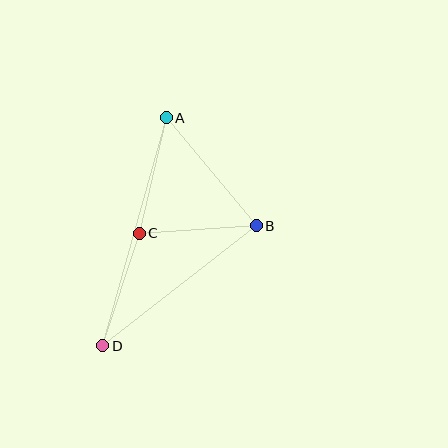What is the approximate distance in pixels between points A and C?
The distance between A and C is approximately 119 pixels.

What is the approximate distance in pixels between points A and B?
The distance between A and B is approximately 140 pixels.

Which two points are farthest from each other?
Points A and D are farthest from each other.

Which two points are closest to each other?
Points B and C are closest to each other.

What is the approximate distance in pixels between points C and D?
The distance between C and D is approximately 118 pixels.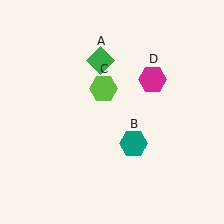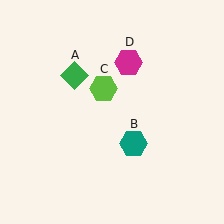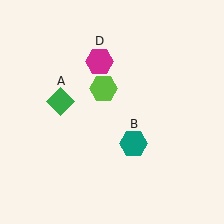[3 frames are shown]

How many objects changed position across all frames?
2 objects changed position: green diamond (object A), magenta hexagon (object D).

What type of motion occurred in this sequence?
The green diamond (object A), magenta hexagon (object D) rotated counterclockwise around the center of the scene.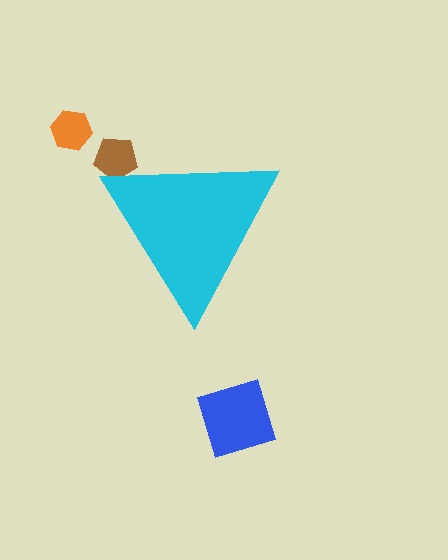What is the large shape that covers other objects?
A cyan triangle.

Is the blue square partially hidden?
No, the blue square is fully visible.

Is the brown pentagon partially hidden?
Yes, the brown pentagon is partially hidden behind the cyan triangle.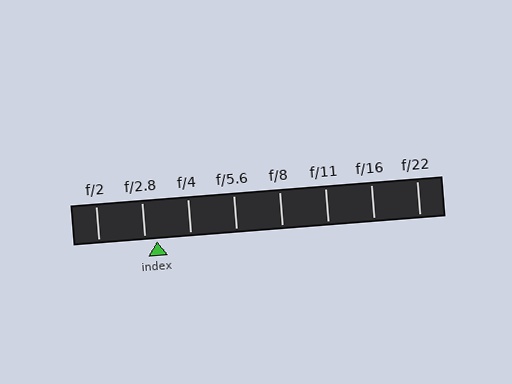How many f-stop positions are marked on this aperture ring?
There are 8 f-stop positions marked.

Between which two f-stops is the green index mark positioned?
The index mark is between f/2.8 and f/4.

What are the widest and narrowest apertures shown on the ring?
The widest aperture shown is f/2 and the narrowest is f/22.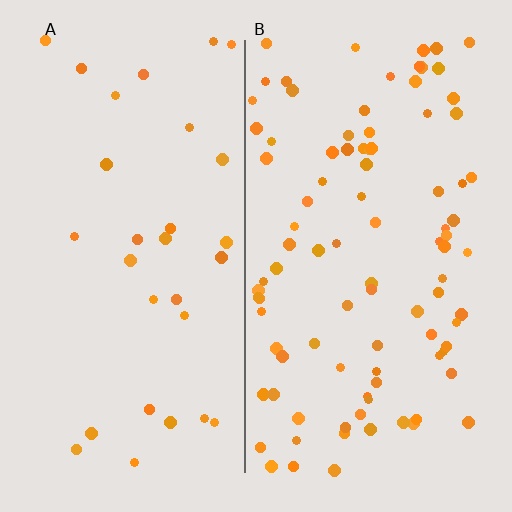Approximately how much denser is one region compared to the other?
Approximately 3.1× — region B over region A.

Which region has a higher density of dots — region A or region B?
B (the right).